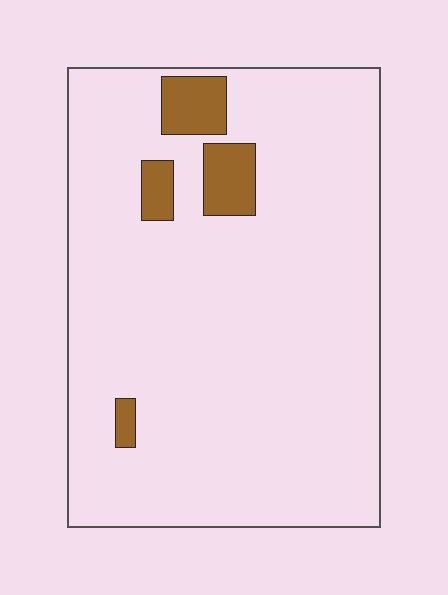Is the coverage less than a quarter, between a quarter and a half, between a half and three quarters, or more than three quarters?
Less than a quarter.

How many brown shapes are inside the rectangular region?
4.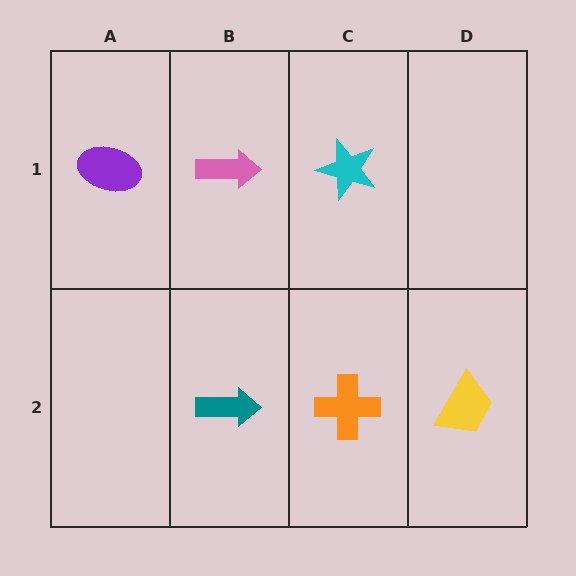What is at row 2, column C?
An orange cross.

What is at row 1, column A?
A purple ellipse.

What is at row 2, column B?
A teal arrow.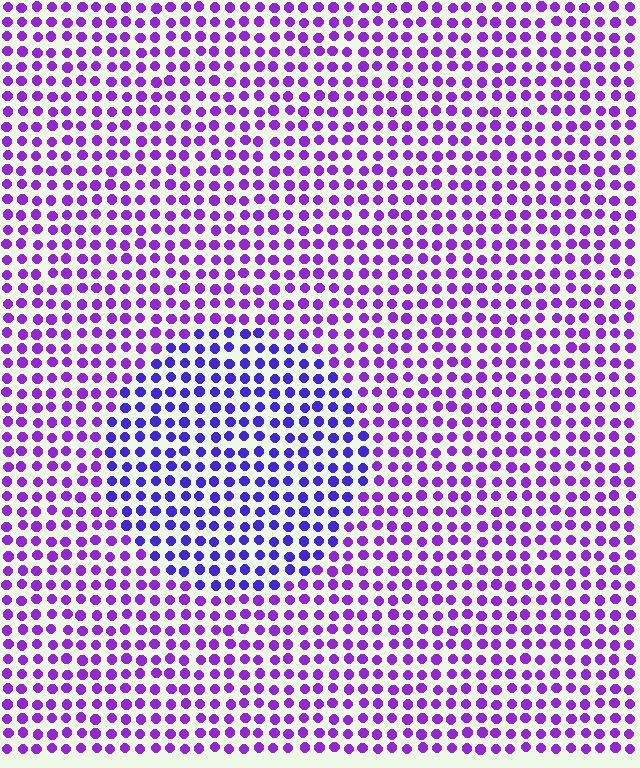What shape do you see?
I see a circle.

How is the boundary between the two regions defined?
The boundary is defined purely by a slight shift in hue (about 28 degrees). Spacing, size, and orientation are identical on both sides.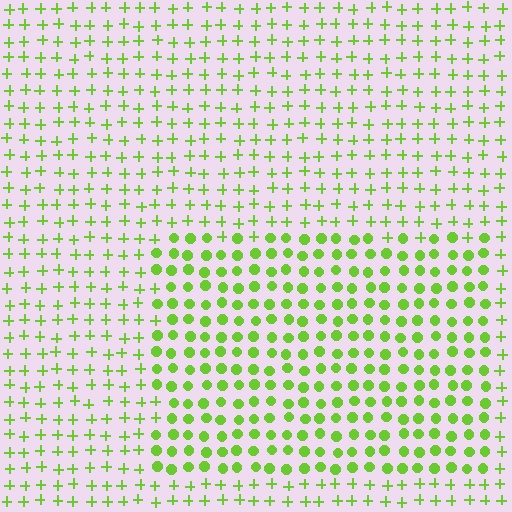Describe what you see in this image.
The image is filled with small lime elements arranged in a uniform grid. A rectangle-shaped region contains circles, while the surrounding area contains plus signs. The boundary is defined purely by the change in element shape.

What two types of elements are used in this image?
The image uses circles inside the rectangle region and plus signs outside it.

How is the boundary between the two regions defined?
The boundary is defined by a change in element shape: circles inside vs. plus signs outside. All elements share the same color and spacing.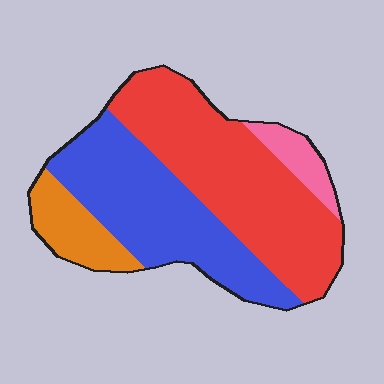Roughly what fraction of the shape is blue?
Blue takes up about three eighths (3/8) of the shape.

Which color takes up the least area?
Pink, at roughly 5%.